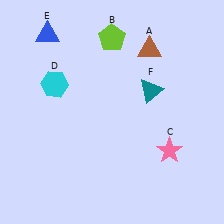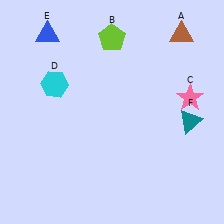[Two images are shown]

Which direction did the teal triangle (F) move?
The teal triangle (F) moved right.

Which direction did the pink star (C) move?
The pink star (C) moved up.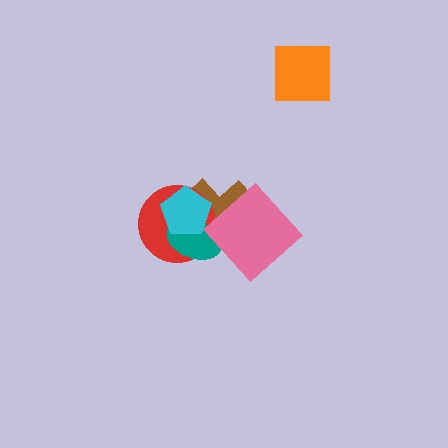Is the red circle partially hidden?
Yes, it is partially covered by another shape.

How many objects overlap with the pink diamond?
1 object overlaps with the pink diamond.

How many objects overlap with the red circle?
3 objects overlap with the red circle.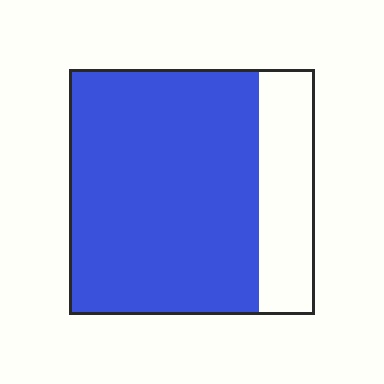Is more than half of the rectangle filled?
Yes.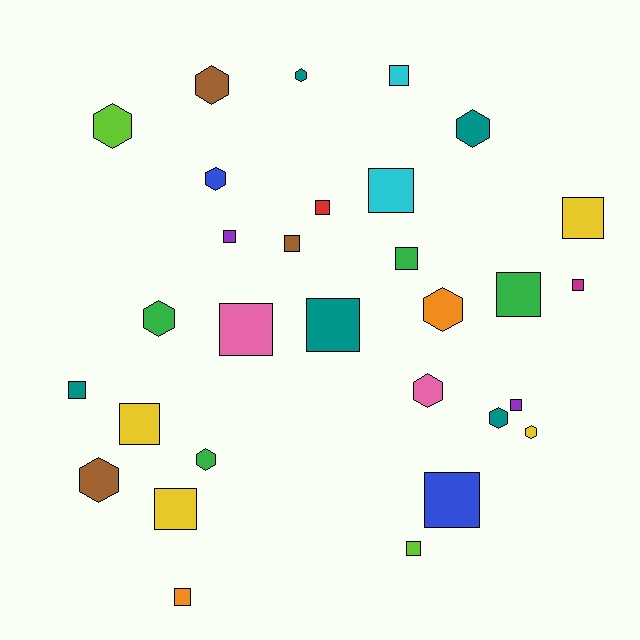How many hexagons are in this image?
There are 12 hexagons.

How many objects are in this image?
There are 30 objects.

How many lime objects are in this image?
There are 2 lime objects.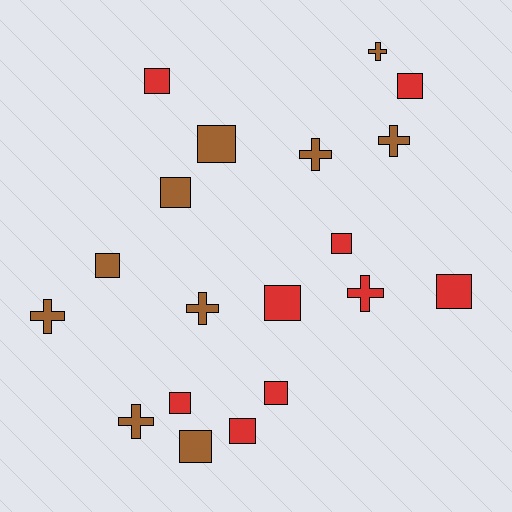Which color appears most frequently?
Brown, with 10 objects.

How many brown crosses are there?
There are 6 brown crosses.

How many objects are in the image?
There are 19 objects.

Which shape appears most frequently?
Square, with 12 objects.